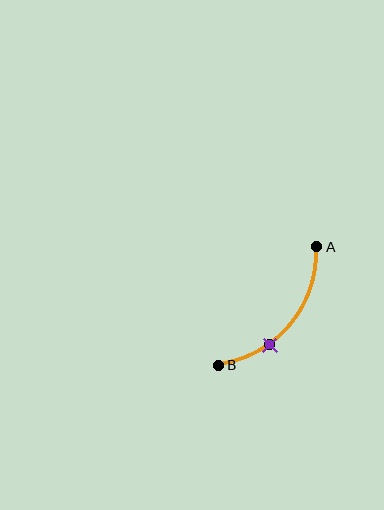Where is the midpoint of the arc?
The arc midpoint is the point on the curve farthest from the straight line joining A and B. It sits below and to the right of that line.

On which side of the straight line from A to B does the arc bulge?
The arc bulges below and to the right of the straight line connecting A and B.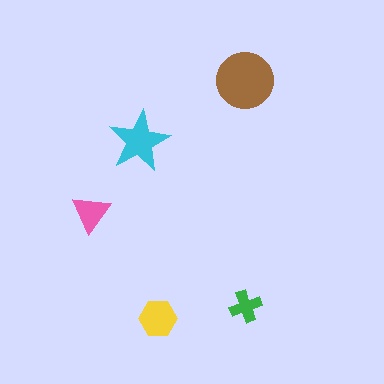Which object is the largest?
The brown circle.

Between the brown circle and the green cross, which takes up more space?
The brown circle.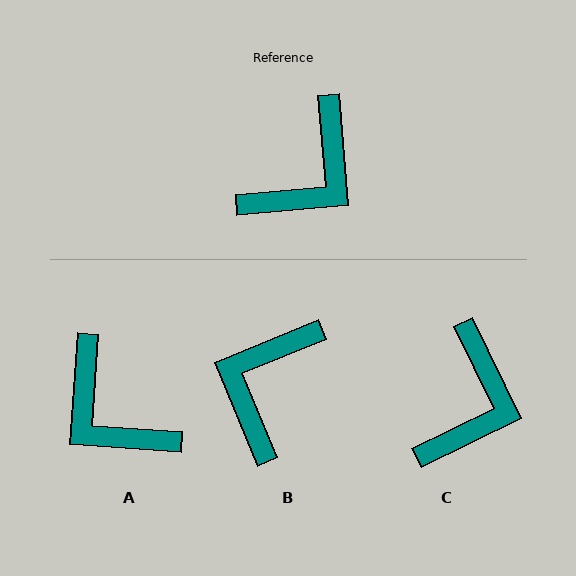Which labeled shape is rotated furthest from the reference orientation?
B, about 163 degrees away.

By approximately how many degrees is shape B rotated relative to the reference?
Approximately 163 degrees clockwise.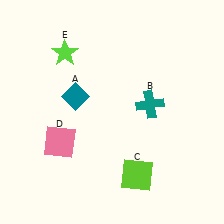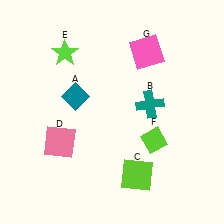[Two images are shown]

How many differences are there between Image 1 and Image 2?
There are 2 differences between the two images.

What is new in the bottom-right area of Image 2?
A lime diamond (F) was added in the bottom-right area of Image 2.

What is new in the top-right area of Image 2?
A pink square (G) was added in the top-right area of Image 2.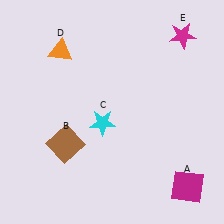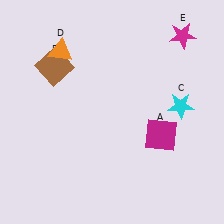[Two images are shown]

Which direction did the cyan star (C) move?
The cyan star (C) moved right.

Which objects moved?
The objects that moved are: the magenta square (A), the brown square (B), the cyan star (C).